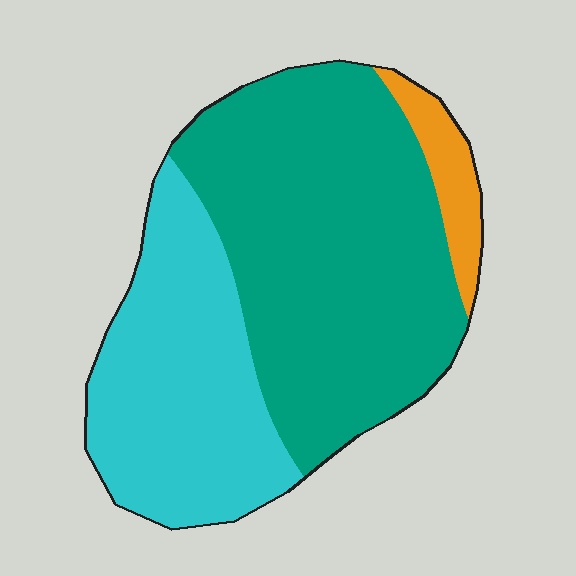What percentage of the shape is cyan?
Cyan takes up about one third (1/3) of the shape.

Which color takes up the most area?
Teal, at roughly 60%.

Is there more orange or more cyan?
Cyan.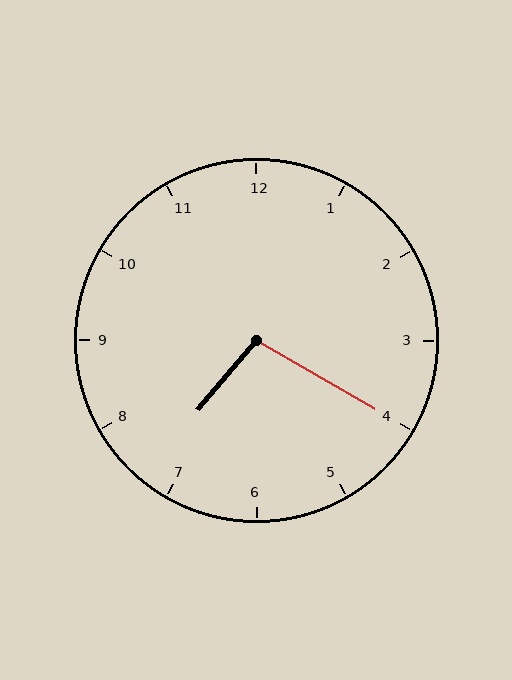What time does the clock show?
7:20.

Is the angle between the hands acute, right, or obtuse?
It is obtuse.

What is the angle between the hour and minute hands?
Approximately 100 degrees.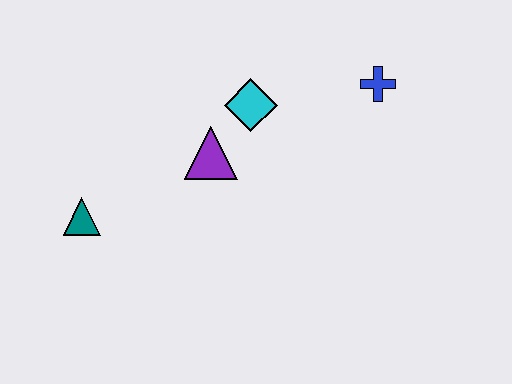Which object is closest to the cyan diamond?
The purple triangle is closest to the cyan diamond.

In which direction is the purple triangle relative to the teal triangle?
The purple triangle is to the right of the teal triangle.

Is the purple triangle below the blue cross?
Yes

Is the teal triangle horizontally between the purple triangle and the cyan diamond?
No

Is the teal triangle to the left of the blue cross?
Yes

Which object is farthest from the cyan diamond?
The teal triangle is farthest from the cyan diamond.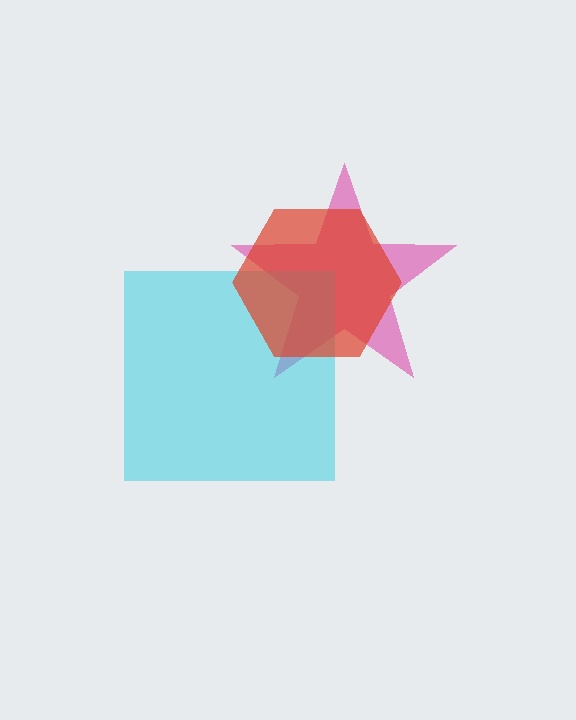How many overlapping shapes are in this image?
There are 3 overlapping shapes in the image.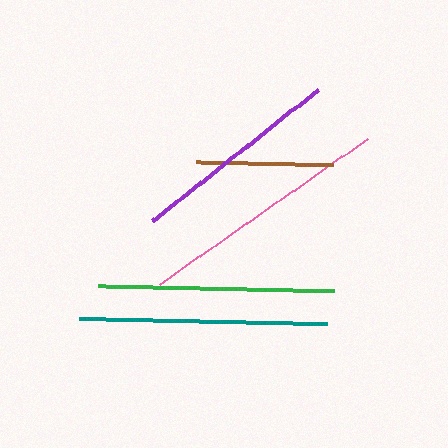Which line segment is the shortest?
The brown line is the shortest at approximately 138 pixels.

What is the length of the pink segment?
The pink segment is approximately 254 pixels long.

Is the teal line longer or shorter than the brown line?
The teal line is longer than the brown line.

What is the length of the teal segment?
The teal segment is approximately 248 pixels long.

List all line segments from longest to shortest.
From longest to shortest: pink, teal, green, purple, brown.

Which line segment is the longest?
The pink line is the longest at approximately 254 pixels.